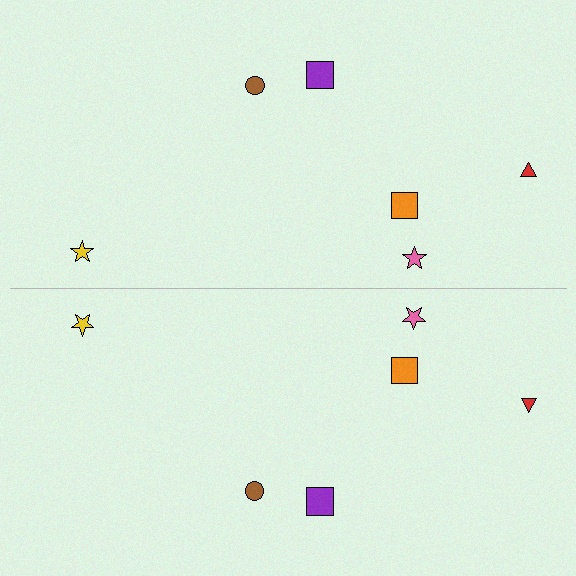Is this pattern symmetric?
Yes, this pattern has bilateral (reflection) symmetry.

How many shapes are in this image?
There are 12 shapes in this image.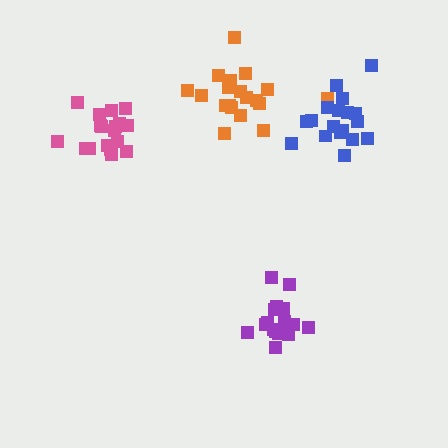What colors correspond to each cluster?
The clusters are colored: purple, orange, pink, blue.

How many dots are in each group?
Group 1: 16 dots, Group 2: 19 dots, Group 3: 20 dots, Group 4: 18 dots (73 total).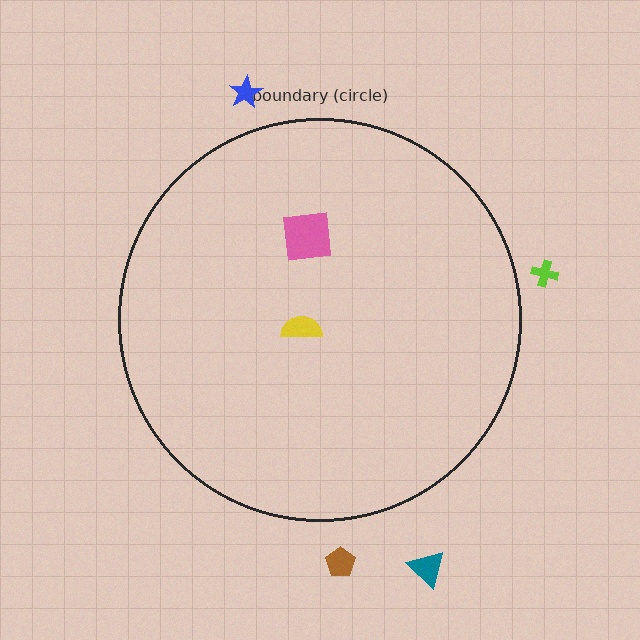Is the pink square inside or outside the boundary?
Inside.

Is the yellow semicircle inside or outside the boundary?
Inside.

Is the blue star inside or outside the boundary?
Outside.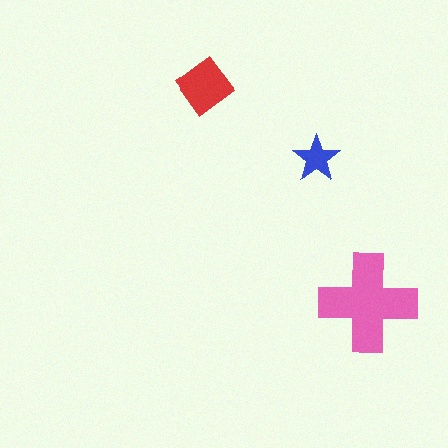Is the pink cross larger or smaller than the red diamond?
Larger.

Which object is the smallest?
The blue star.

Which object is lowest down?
The pink cross is bottommost.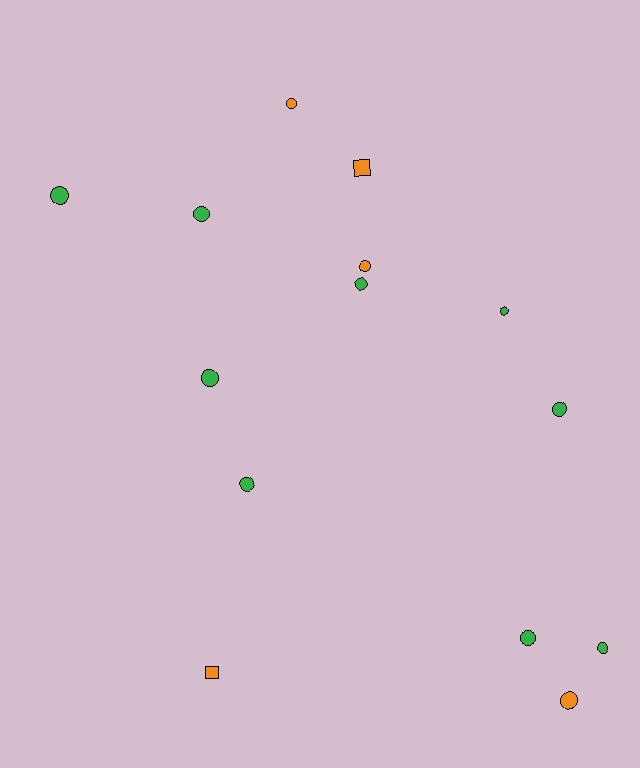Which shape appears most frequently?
Circle, with 12 objects.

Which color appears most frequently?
Green, with 9 objects.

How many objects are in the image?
There are 14 objects.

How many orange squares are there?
There are 2 orange squares.